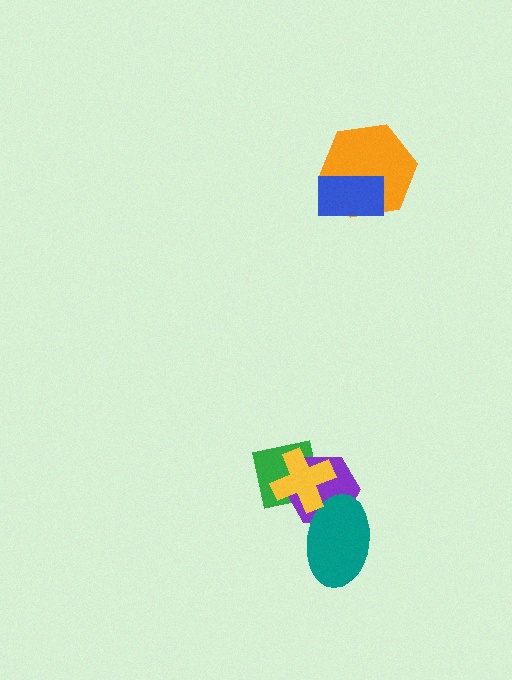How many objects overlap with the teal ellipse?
2 objects overlap with the teal ellipse.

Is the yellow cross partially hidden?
No, no other shape covers it.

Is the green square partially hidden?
Yes, it is partially covered by another shape.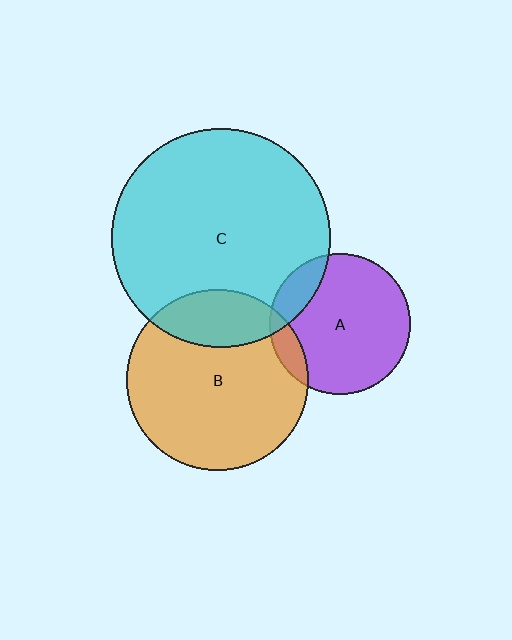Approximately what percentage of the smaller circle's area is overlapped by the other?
Approximately 10%.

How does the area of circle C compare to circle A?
Approximately 2.4 times.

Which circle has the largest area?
Circle C (cyan).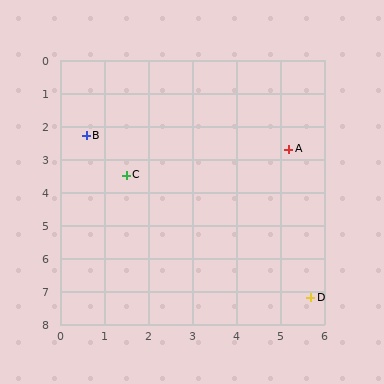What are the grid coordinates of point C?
Point C is at approximately (1.5, 3.5).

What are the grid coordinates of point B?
Point B is at approximately (0.6, 2.3).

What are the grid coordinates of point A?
Point A is at approximately (5.2, 2.7).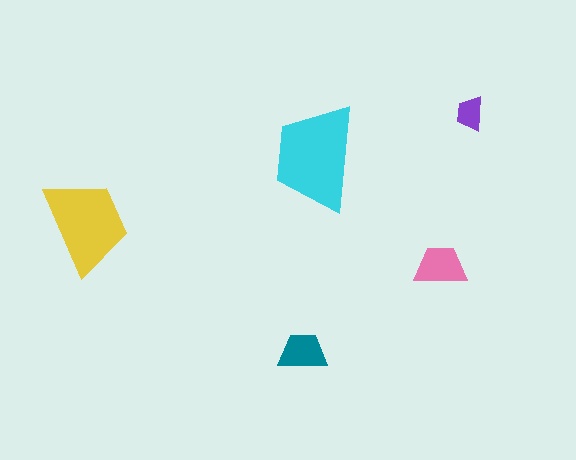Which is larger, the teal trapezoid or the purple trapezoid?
The teal one.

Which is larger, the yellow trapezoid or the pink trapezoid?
The yellow one.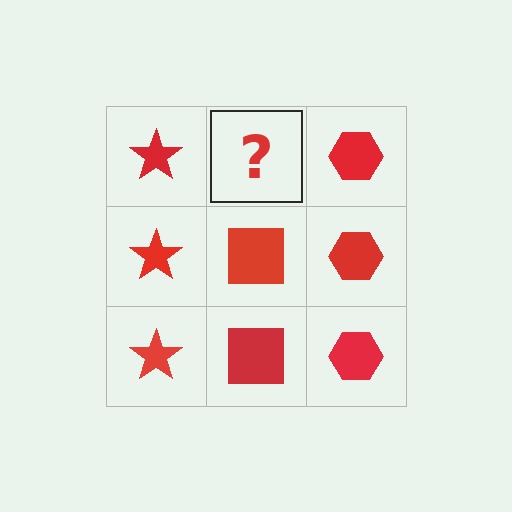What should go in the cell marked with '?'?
The missing cell should contain a red square.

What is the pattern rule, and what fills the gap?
The rule is that each column has a consistent shape. The gap should be filled with a red square.